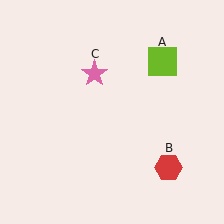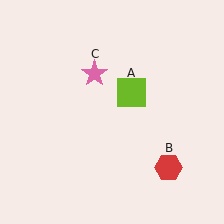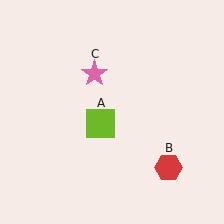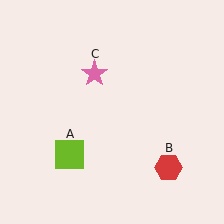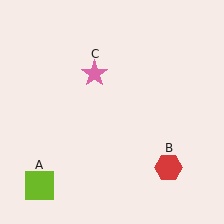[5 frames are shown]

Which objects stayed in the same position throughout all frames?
Red hexagon (object B) and pink star (object C) remained stationary.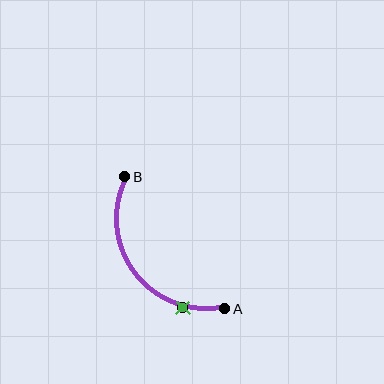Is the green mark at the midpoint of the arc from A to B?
No. The green mark lies on the arc but is closer to endpoint A. The arc midpoint would be at the point on the curve equidistant along the arc from both A and B.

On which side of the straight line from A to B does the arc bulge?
The arc bulges below and to the left of the straight line connecting A and B.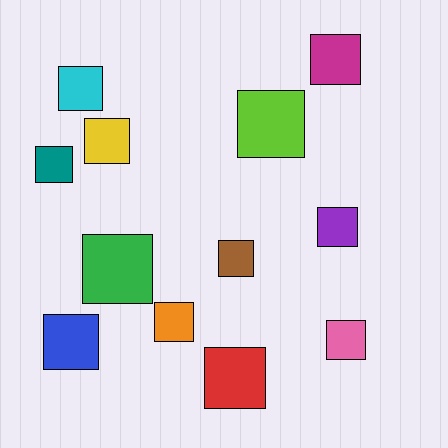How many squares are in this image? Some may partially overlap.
There are 12 squares.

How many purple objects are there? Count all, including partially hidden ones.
There is 1 purple object.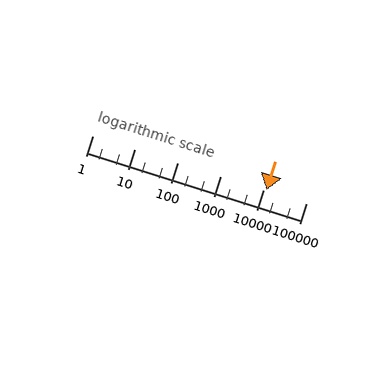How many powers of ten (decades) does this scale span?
The scale spans 5 decades, from 1 to 100000.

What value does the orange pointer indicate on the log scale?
The pointer indicates approximately 12000.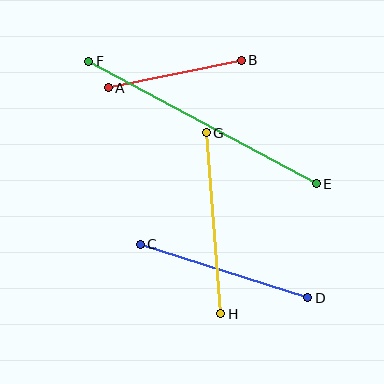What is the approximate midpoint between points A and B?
The midpoint is at approximately (175, 74) pixels.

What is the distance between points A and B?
The distance is approximately 136 pixels.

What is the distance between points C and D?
The distance is approximately 176 pixels.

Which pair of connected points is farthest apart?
Points E and F are farthest apart.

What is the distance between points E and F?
The distance is approximately 259 pixels.